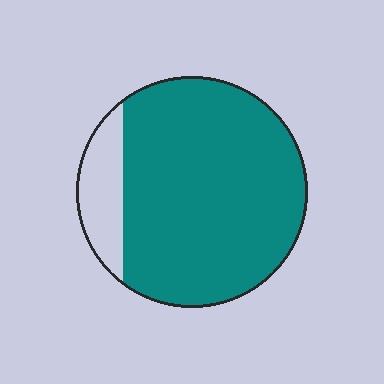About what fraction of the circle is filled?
About seven eighths (7/8).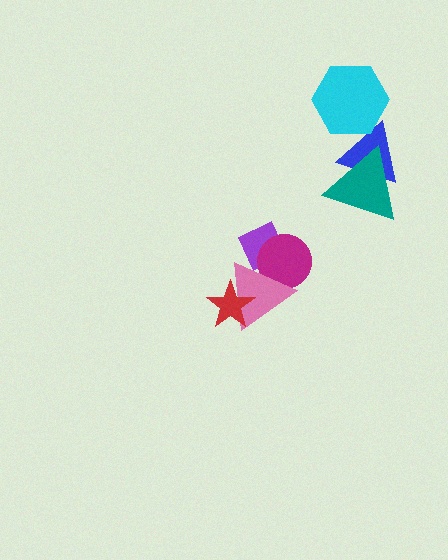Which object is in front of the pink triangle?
The red star is in front of the pink triangle.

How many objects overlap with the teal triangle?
1 object overlaps with the teal triangle.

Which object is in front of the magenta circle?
The pink triangle is in front of the magenta circle.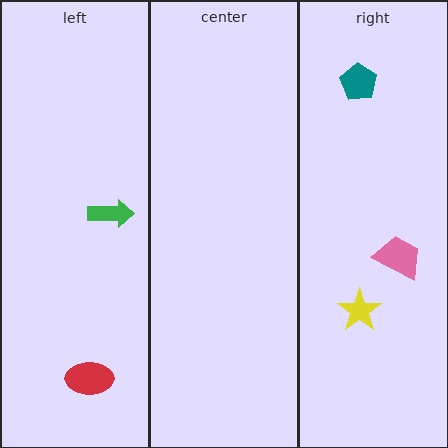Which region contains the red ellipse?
The left region.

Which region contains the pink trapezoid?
The right region.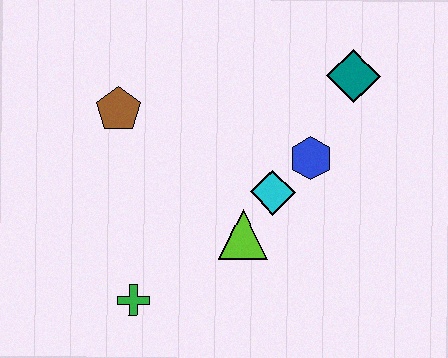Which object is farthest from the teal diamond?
The green cross is farthest from the teal diamond.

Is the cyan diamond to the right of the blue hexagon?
No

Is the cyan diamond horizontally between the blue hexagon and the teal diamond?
No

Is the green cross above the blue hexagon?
No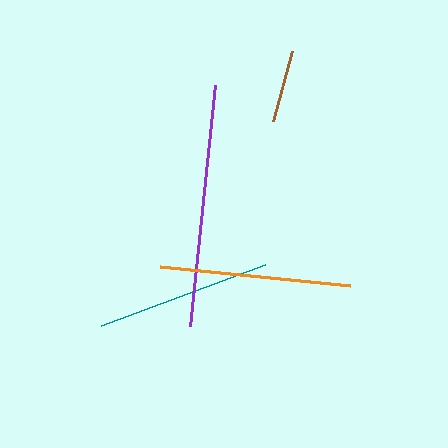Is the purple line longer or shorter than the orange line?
The purple line is longer than the orange line.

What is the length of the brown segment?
The brown segment is approximately 72 pixels long.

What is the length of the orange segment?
The orange segment is approximately 190 pixels long.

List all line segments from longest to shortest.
From longest to shortest: purple, orange, teal, brown.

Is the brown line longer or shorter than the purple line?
The purple line is longer than the brown line.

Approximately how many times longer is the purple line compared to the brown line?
The purple line is approximately 3.4 times the length of the brown line.